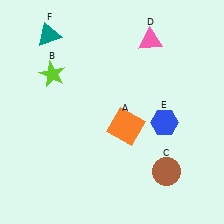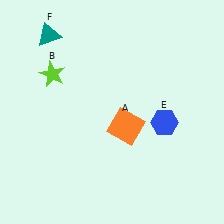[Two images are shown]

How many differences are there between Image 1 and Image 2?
There are 2 differences between the two images.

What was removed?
The pink triangle (D), the brown circle (C) were removed in Image 2.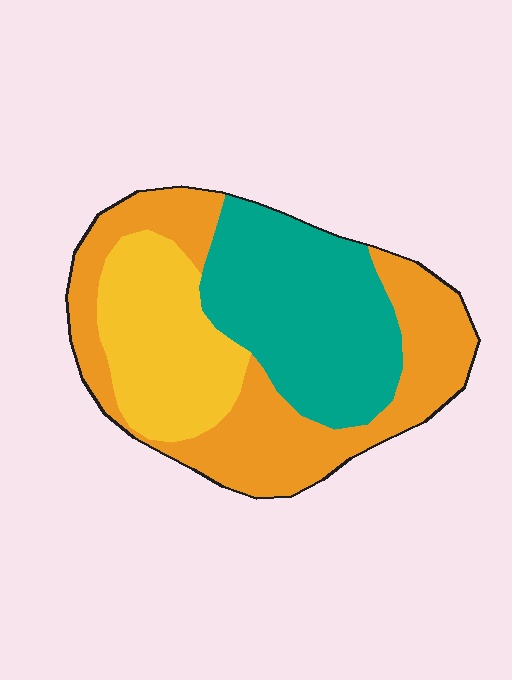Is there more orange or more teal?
Orange.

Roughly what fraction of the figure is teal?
Teal covers roughly 35% of the figure.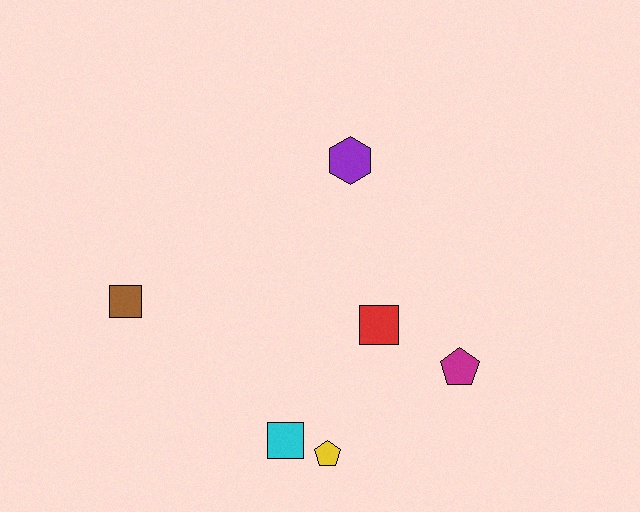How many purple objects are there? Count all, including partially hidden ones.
There is 1 purple object.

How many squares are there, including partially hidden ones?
There are 3 squares.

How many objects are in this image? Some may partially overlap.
There are 6 objects.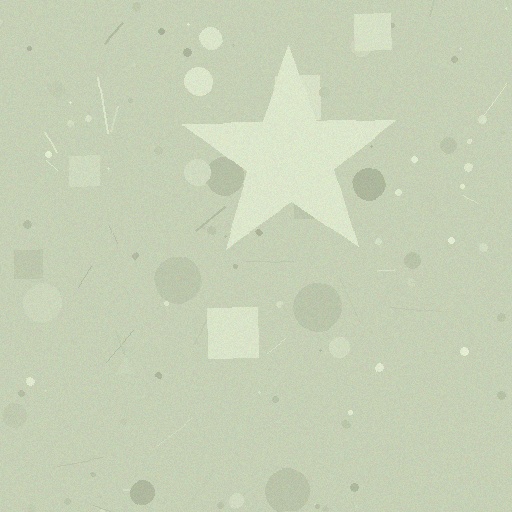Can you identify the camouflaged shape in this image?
The camouflaged shape is a star.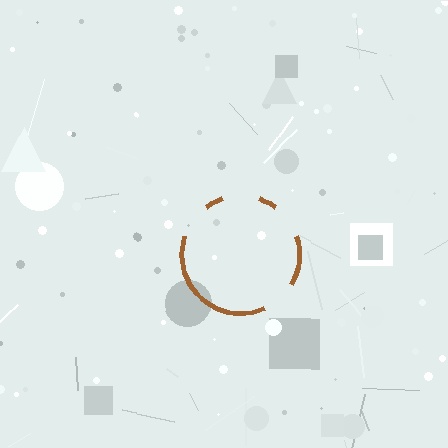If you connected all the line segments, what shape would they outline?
They would outline a circle.